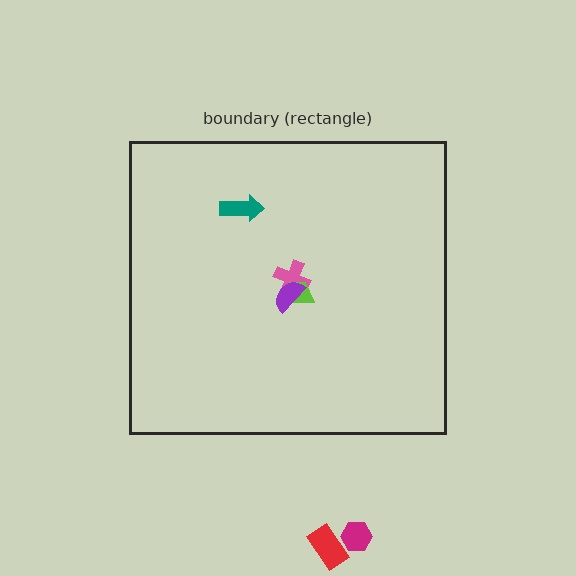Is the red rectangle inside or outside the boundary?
Outside.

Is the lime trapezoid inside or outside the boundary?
Inside.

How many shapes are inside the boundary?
4 inside, 2 outside.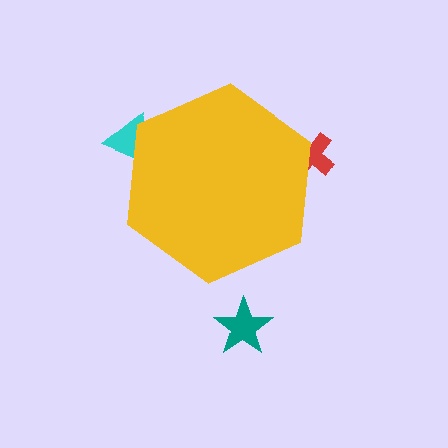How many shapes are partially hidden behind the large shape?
2 shapes are partially hidden.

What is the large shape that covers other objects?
A yellow hexagon.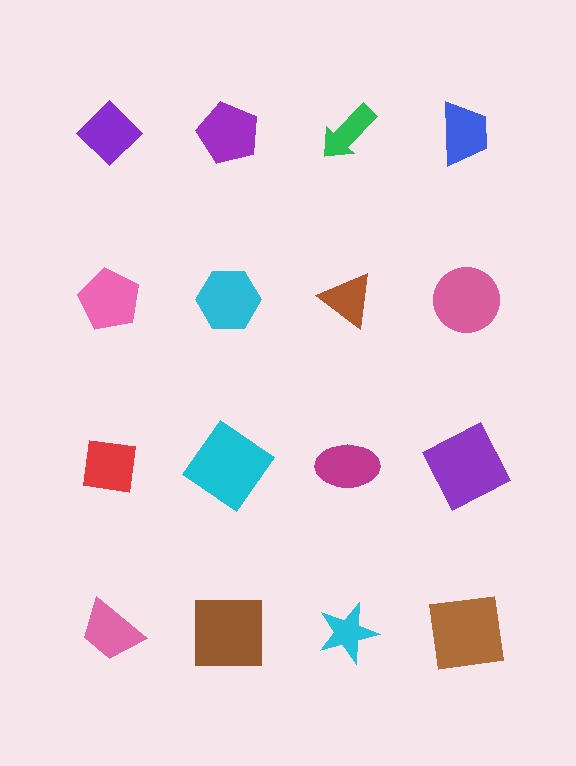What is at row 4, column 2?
A brown square.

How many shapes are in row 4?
4 shapes.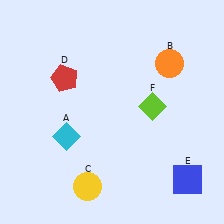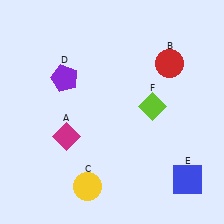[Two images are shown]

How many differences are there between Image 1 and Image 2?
There are 3 differences between the two images.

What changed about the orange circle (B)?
In Image 1, B is orange. In Image 2, it changed to red.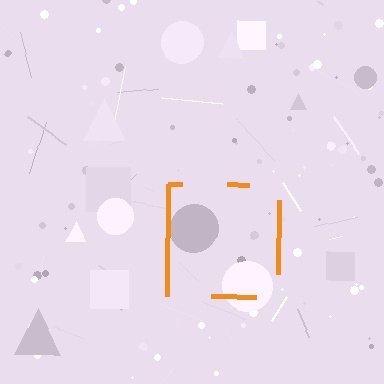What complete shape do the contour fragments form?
The contour fragments form a square.